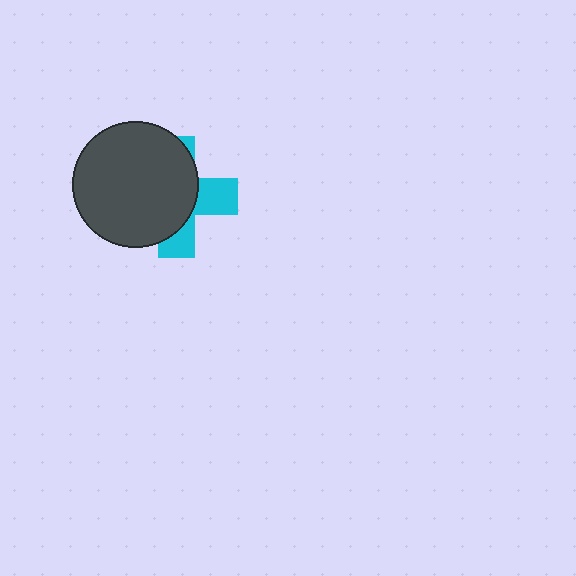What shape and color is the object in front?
The object in front is a dark gray circle.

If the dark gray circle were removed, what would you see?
You would see the complete cyan cross.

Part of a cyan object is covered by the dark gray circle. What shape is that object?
It is a cross.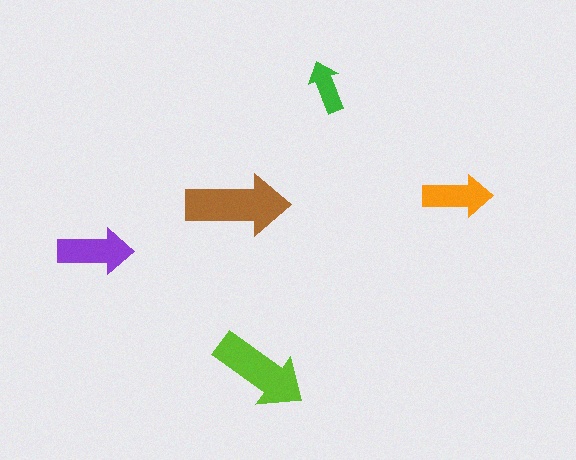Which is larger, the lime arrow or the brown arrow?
The brown one.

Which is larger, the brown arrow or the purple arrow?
The brown one.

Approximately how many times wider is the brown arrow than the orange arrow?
About 1.5 times wider.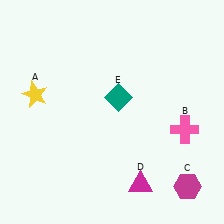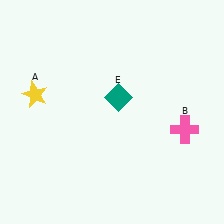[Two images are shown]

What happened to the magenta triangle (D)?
The magenta triangle (D) was removed in Image 2. It was in the bottom-right area of Image 1.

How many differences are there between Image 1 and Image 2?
There are 2 differences between the two images.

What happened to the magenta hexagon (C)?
The magenta hexagon (C) was removed in Image 2. It was in the bottom-right area of Image 1.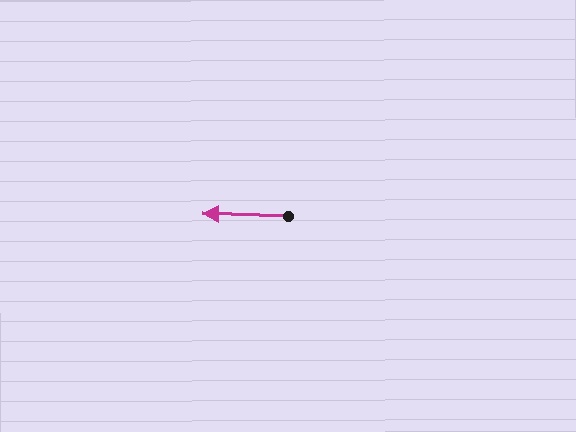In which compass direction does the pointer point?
West.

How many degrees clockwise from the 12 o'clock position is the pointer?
Approximately 272 degrees.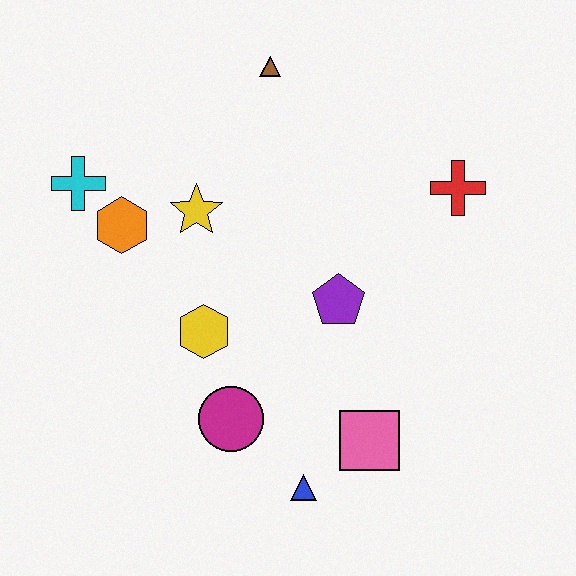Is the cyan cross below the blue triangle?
No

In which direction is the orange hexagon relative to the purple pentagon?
The orange hexagon is to the left of the purple pentagon.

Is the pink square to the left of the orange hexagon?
No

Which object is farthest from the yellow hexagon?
The red cross is farthest from the yellow hexagon.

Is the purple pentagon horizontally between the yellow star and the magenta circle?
No